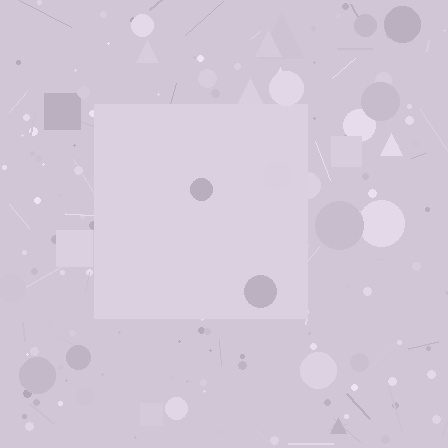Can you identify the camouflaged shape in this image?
The camouflaged shape is a square.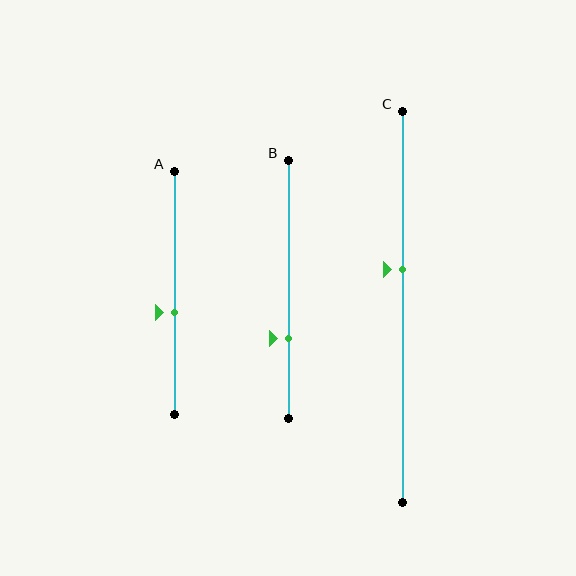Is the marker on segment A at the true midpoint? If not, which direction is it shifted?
No, the marker on segment A is shifted downward by about 8% of the segment length.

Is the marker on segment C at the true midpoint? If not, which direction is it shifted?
No, the marker on segment C is shifted upward by about 10% of the segment length.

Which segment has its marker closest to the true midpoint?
Segment A has its marker closest to the true midpoint.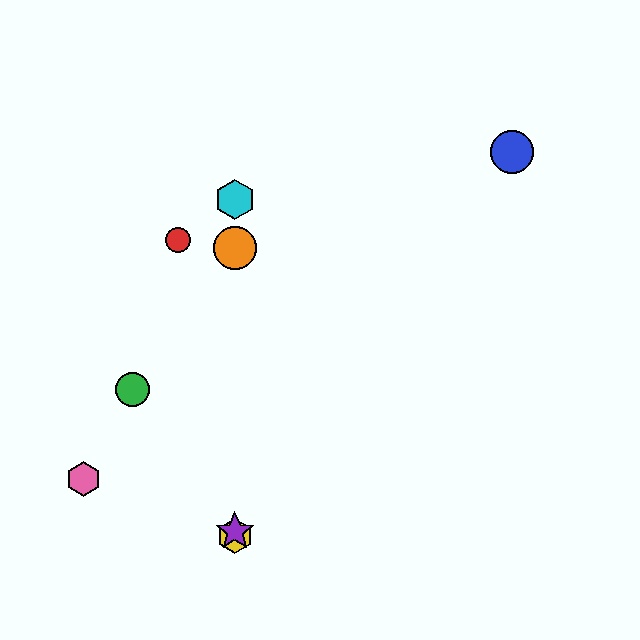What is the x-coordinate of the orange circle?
The orange circle is at x≈235.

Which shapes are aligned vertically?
The yellow hexagon, the purple star, the orange circle, the cyan hexagon are aligned vertically.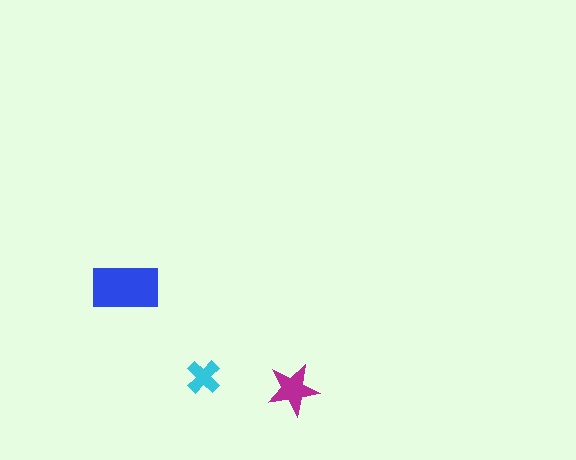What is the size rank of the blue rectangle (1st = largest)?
1st.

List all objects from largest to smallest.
The blue rectangle, the magenta star, the cyan cross.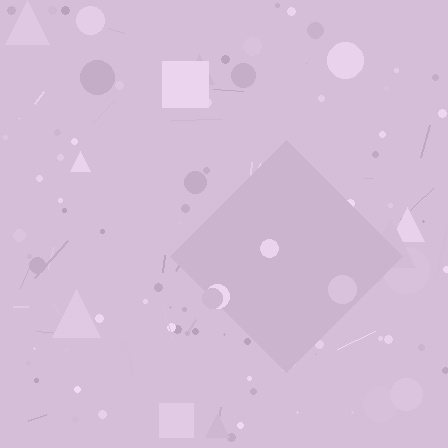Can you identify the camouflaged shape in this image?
The camouflaged shape is a diamond.